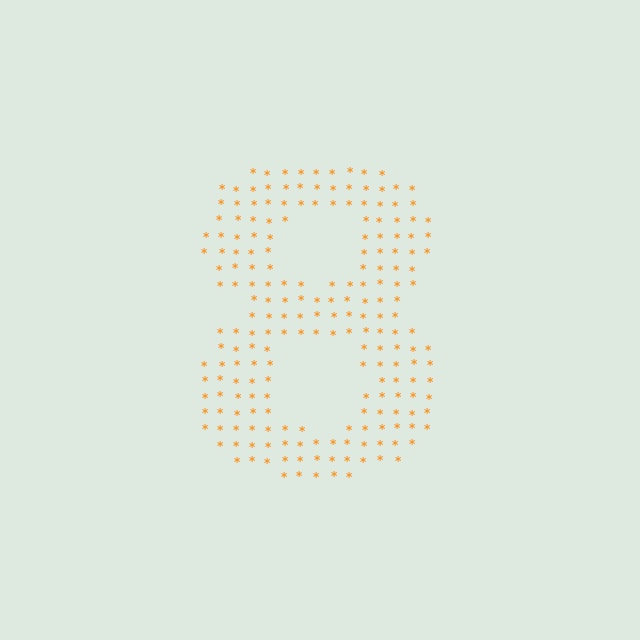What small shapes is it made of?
It is made of small asterisks.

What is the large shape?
The large shape is the digit 8.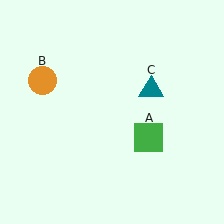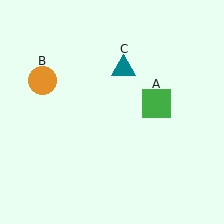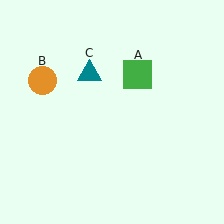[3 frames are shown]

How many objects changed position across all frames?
2 objects changed position: green square (object A), teal triangle (object C).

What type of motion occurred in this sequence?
The green square (object A), teal triangle (object C) rotated counterclockwise around the center of the scene.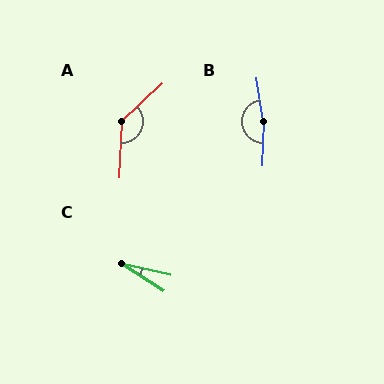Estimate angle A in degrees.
Approximately 135 degrees.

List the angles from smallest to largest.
C (20°), A (135°), B (170°).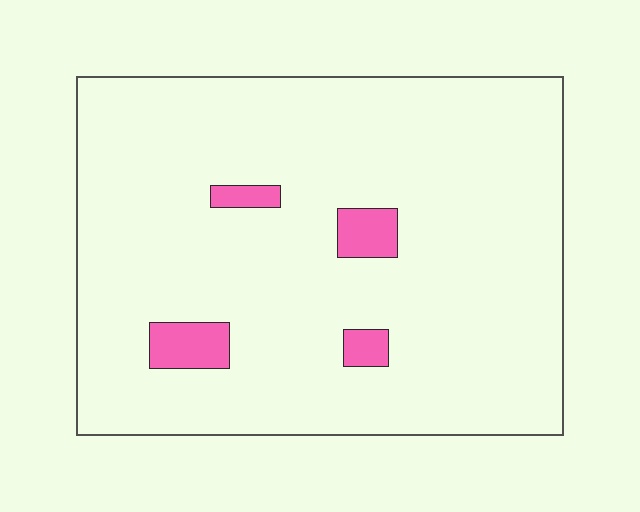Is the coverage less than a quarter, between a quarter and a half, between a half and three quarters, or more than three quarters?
Less than a quarter.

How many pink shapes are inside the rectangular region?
4.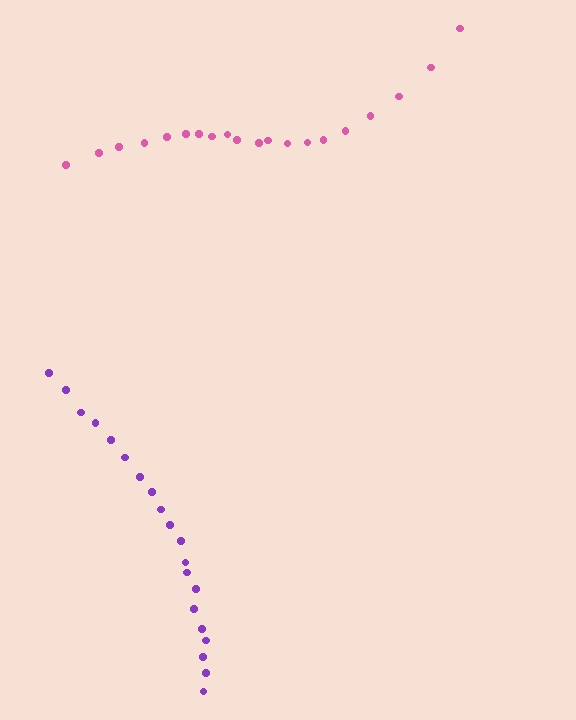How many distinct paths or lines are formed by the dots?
There are 2 distinct paths.